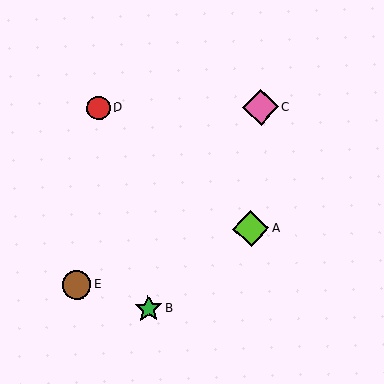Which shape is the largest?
The lime diamond (labeled A) is the largest.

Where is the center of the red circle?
The center of the red circle is at (98, 108).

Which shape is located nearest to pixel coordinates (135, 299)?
The green star (labeled B) at (148, 309) is nearest to that location.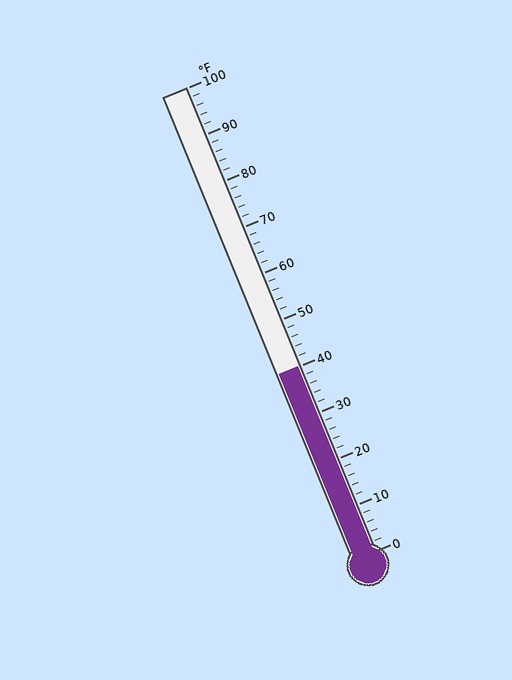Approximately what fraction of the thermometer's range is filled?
The thermometer is filled to approximately 40% of its range.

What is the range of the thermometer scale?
The thermometer scale ranges from 0°F to 100°F.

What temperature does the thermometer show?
The thermometer shows approximately 40°F.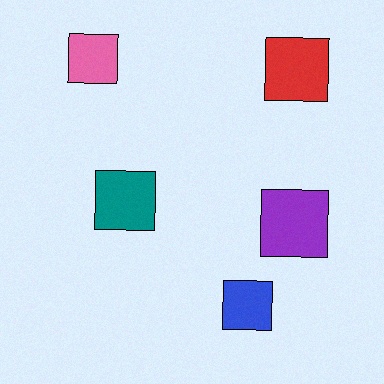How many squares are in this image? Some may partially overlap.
There are 5 squares.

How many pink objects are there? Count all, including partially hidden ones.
There is 1 pink object.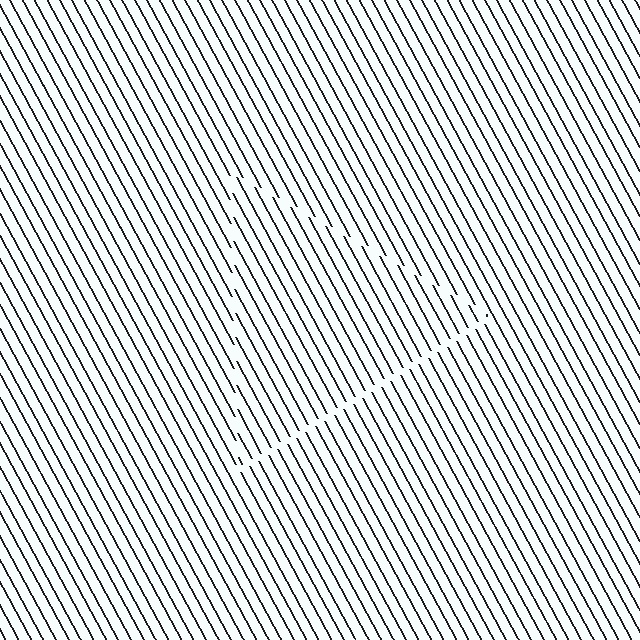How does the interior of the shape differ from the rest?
The interior of the shape contains the same grating, shifted by half a period — the contour is defined by the phase discontinuity where line-ends from the inner and outer gratings abut.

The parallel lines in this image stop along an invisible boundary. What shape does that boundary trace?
An illusory triangle. The interior of the shape contains the same grating, shifted by half a period — the contour is defined by the phase discontinuity where line-ends from the inner and outer gratings abut.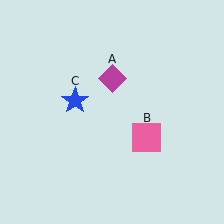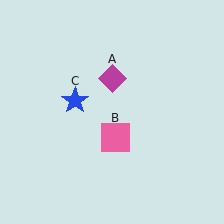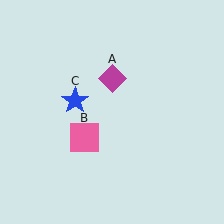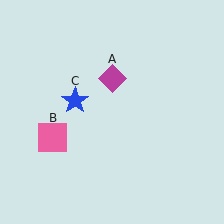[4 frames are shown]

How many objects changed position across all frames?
1 object changed position: pink square (object B).